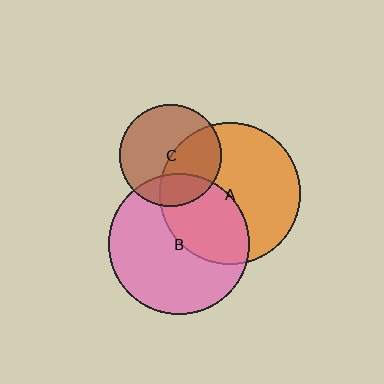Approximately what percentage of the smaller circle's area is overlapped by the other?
Approximately 20%.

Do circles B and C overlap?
Yes.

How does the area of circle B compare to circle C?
Approximately 1.9 times.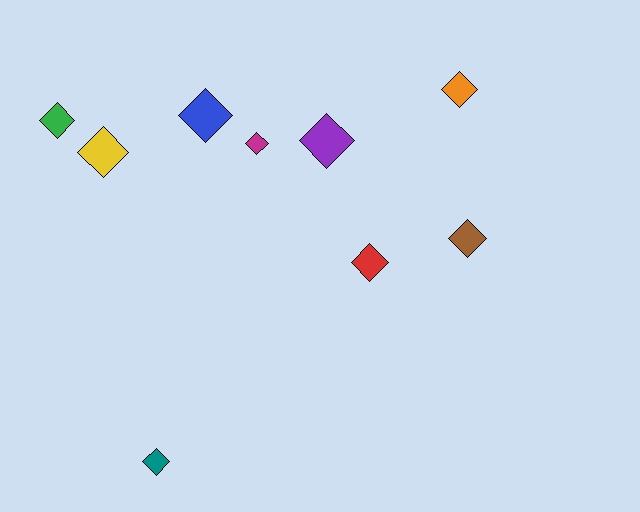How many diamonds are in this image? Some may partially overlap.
There are 9 diamonds.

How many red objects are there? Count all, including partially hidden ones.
There is 1 red object.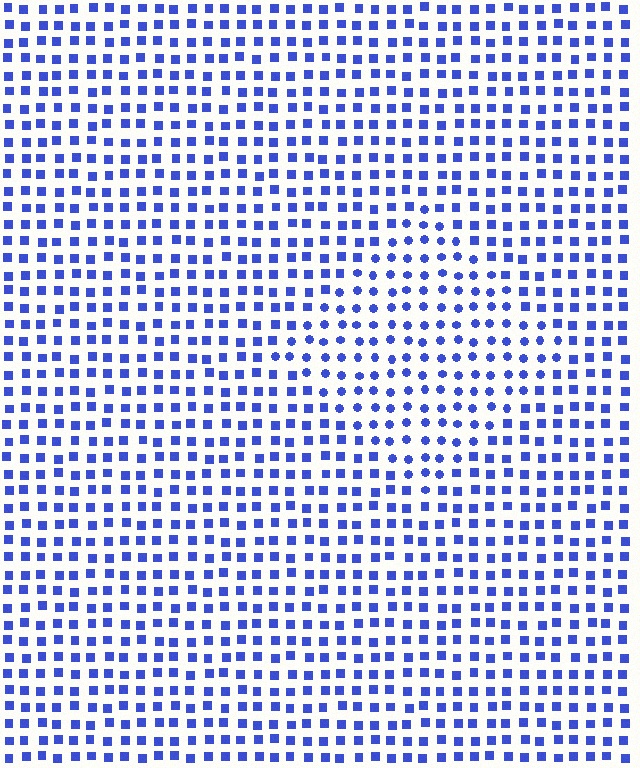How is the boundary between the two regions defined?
The boundary is defined by a change in element shape: circles inside vs. squares outside. All elements share the same color and spacing.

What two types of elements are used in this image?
The image uses circles inside the diamond region and squares outside it.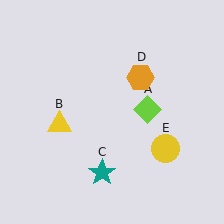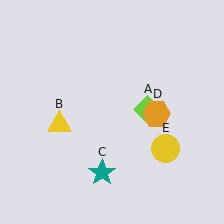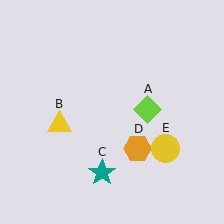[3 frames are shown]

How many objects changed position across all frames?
1 object changed position: orange hexagon (object D).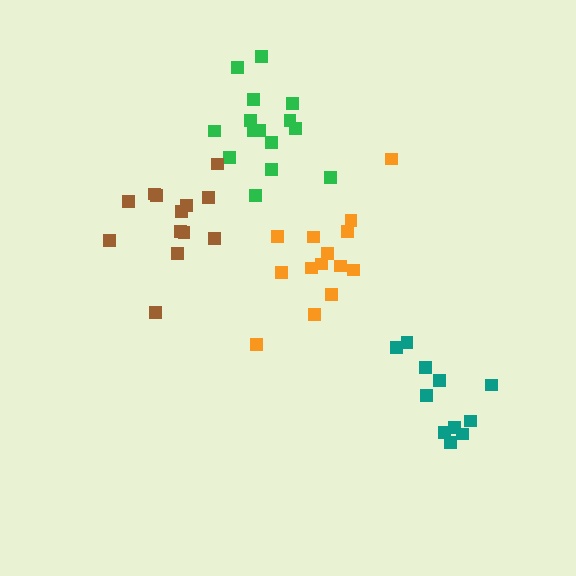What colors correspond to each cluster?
The clusters are colored: teal, green, orange, brown.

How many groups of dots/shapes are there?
There are 4 groups.